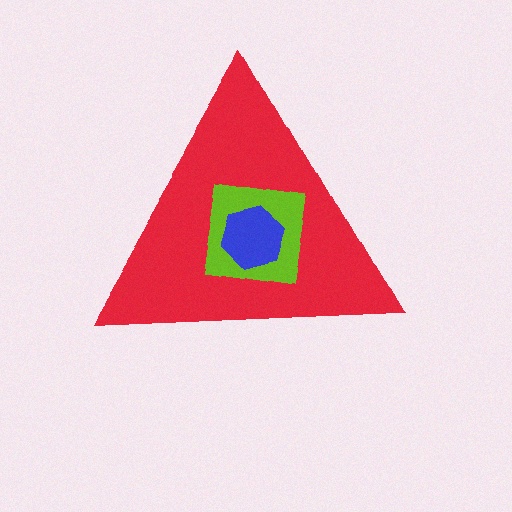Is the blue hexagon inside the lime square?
Yes.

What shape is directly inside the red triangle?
The lime square.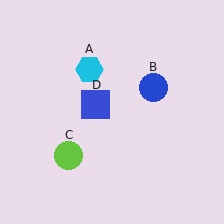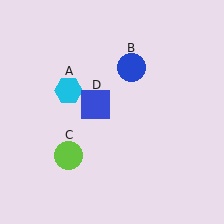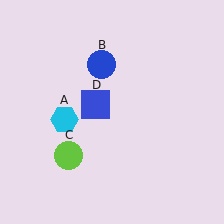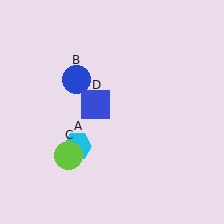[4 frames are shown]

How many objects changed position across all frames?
2 objects changed position: cyan hexagon (object A), blue circle (object B).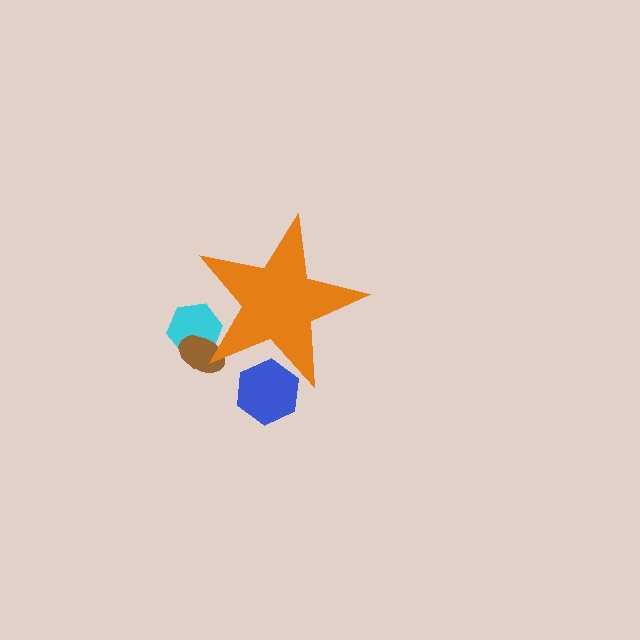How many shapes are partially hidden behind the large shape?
4 shapes are partially hidden.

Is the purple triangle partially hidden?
Yes, the purple triangle is partially hidden behind the orange star.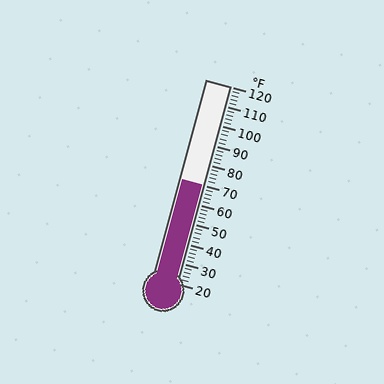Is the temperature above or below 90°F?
The temperature is below 90°F.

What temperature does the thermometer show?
The thermometer shows approximately 70°F.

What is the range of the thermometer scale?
The thermometer scale ranges from 20°F to 120°F.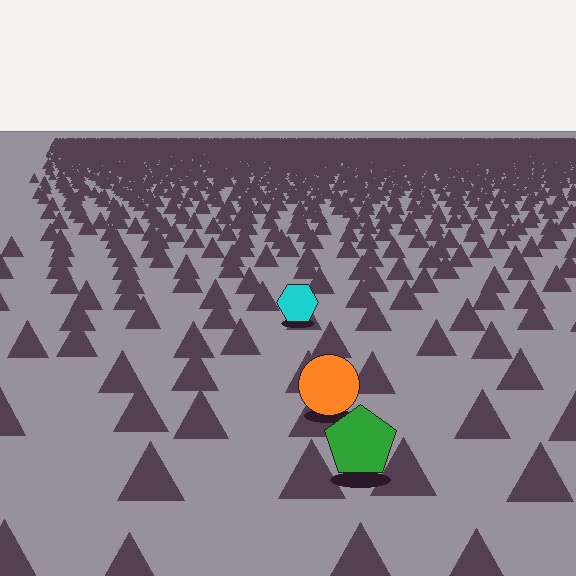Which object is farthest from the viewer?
The cyan hexagon is farthest from the viewer. It appears smaller and the ground texture around it is denser.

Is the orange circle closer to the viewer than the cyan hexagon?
Yes. The orange circle is closer — you can tell from the texture gradient: the ground texture is coarser near it.